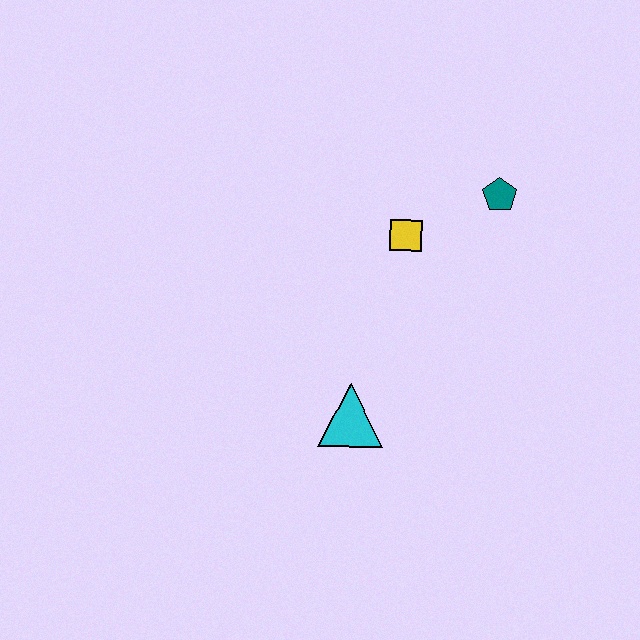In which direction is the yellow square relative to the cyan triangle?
The yellow square is above the cyan triangle.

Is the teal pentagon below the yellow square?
No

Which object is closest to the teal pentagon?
The yellow square is closest to the teal pentagon.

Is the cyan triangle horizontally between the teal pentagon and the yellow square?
No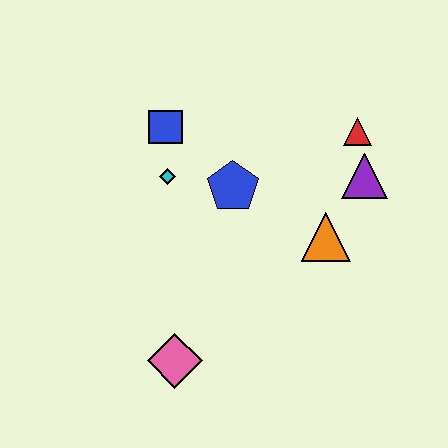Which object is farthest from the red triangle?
The pink diamond is farthest from the red triangle.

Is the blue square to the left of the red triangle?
Yes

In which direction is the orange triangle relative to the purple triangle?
The orange triangle is below the purple triangle.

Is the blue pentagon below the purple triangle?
Yes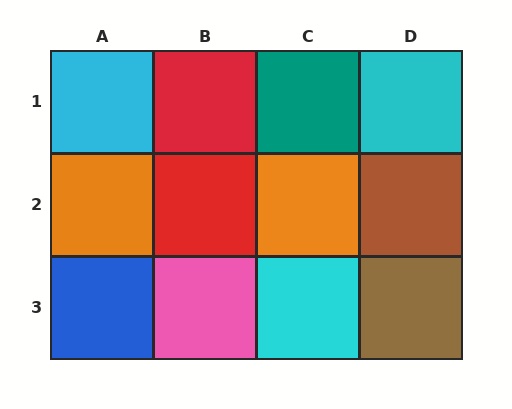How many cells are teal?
1 cell is teal.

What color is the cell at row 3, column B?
Pink.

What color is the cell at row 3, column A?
Blue.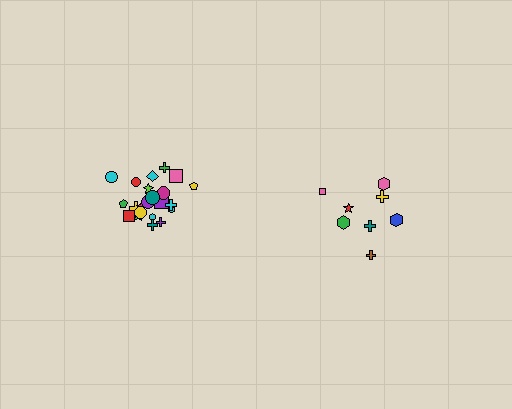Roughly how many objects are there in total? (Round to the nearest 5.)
Roughly 30 objects in total.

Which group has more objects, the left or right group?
The left group.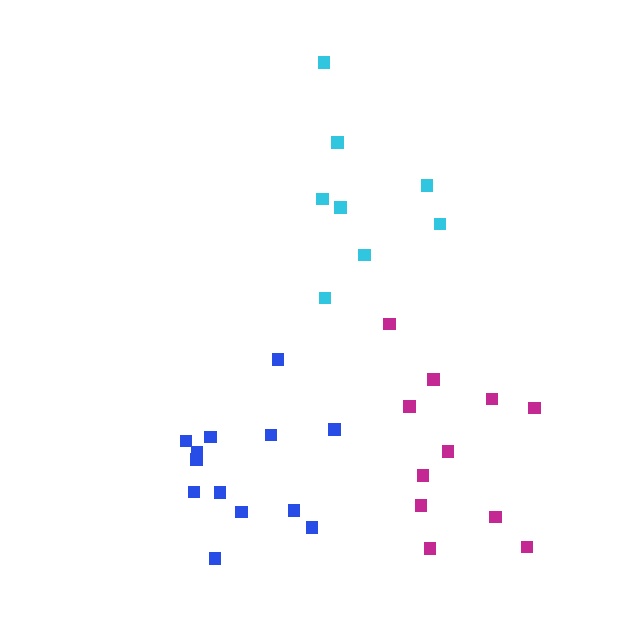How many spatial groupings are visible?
There are 3 spatial groupings.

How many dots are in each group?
Group 1: 13 dots, Group 2: 8 dots, Group 3: 11 dots (32 total).